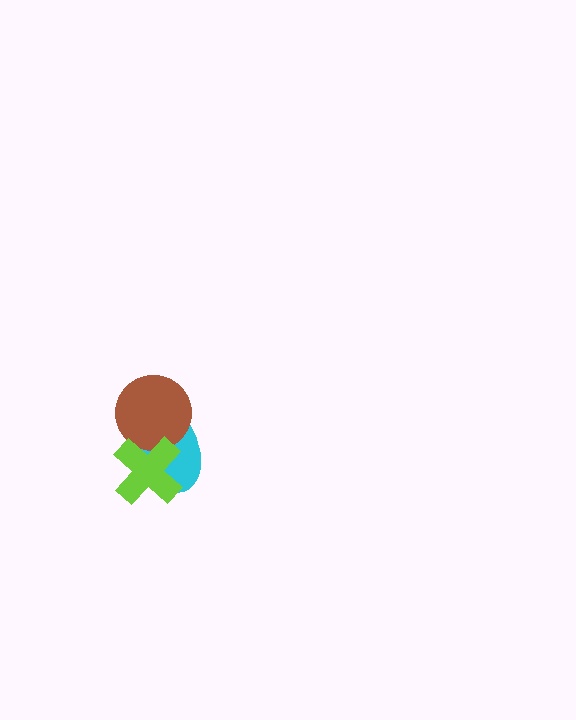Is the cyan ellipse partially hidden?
Yes, it is partially covered by another shape.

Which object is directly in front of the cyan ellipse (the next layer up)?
The brown circle is directly in front of the cyan ellipse.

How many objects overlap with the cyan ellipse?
2 objects overlap with the cyan ellipse.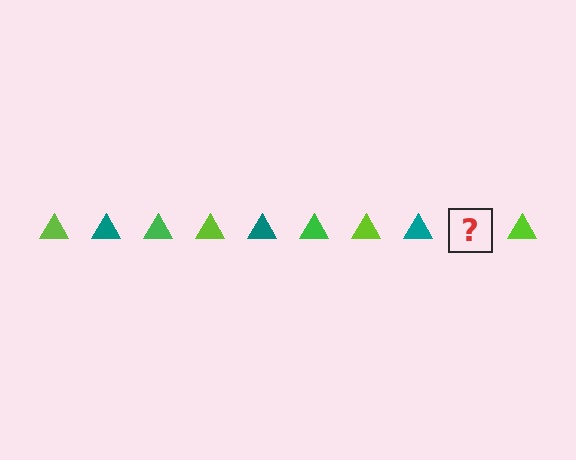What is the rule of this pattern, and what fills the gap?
The rule is that the pattern cycles through lime, teal, green triangles. The gap should be filled with a green triangle.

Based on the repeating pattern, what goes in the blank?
The blank should be a green triangle.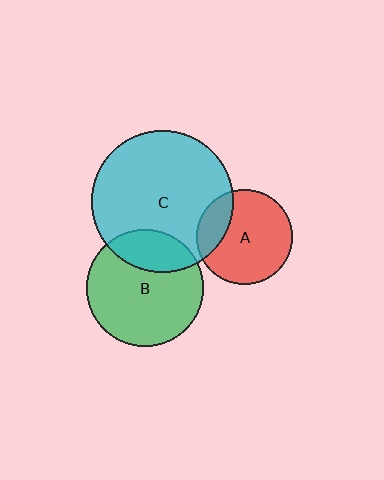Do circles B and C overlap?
Yes.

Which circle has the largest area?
Circle C (cyan).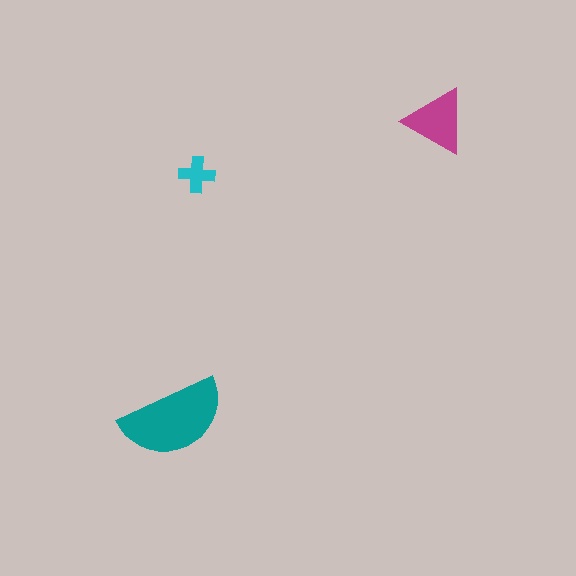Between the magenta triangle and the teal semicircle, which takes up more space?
The teal semicircle.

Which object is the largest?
The teal semicircle.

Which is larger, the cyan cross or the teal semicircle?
The teal semicircle.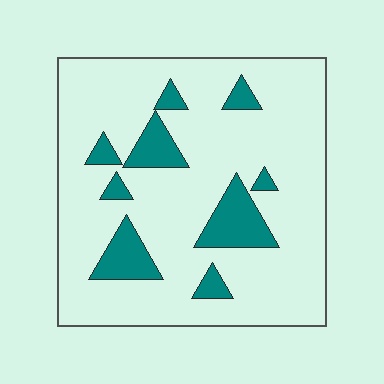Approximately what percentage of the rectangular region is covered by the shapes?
Approximately 15%.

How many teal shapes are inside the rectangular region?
9.